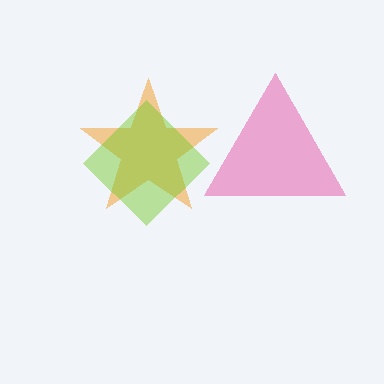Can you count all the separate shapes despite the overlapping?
Yes, there are 3 separate shapes.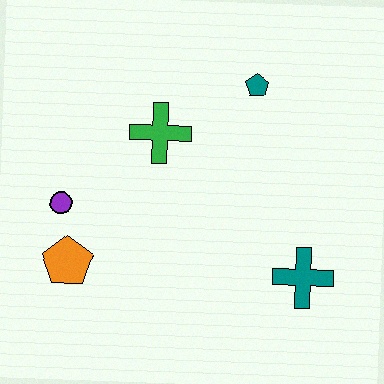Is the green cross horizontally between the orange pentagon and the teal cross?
Yes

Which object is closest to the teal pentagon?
The green cross is closest to the teal pentagon.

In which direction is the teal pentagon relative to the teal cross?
The teal pentagon is above the teal cross.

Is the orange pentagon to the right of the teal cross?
No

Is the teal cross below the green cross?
Yes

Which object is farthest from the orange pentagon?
The teal pentagon is farthest from the orange pentagon.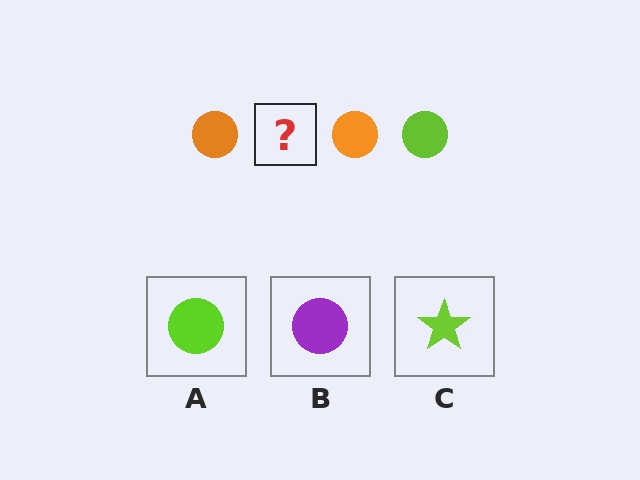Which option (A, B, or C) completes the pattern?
A.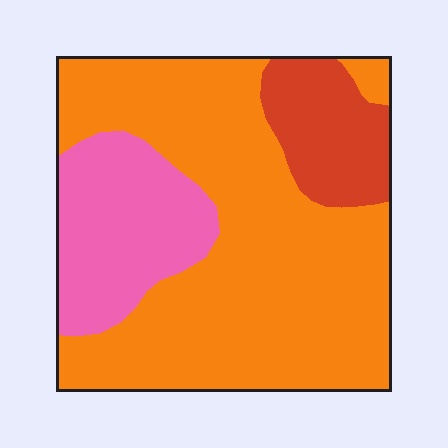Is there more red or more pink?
Pink.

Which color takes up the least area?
Red, at roughly 15%.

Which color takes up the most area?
Orange, at roughly 65%.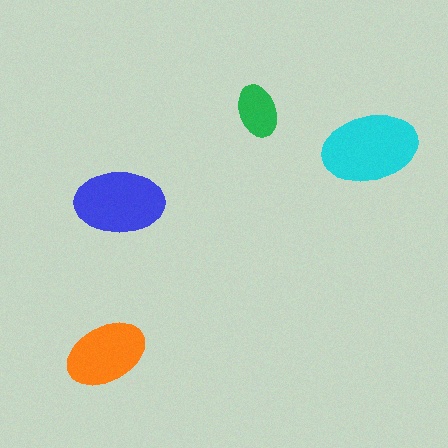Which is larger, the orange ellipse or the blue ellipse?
The blue one.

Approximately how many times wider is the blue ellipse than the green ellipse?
About 1.5 times wider.